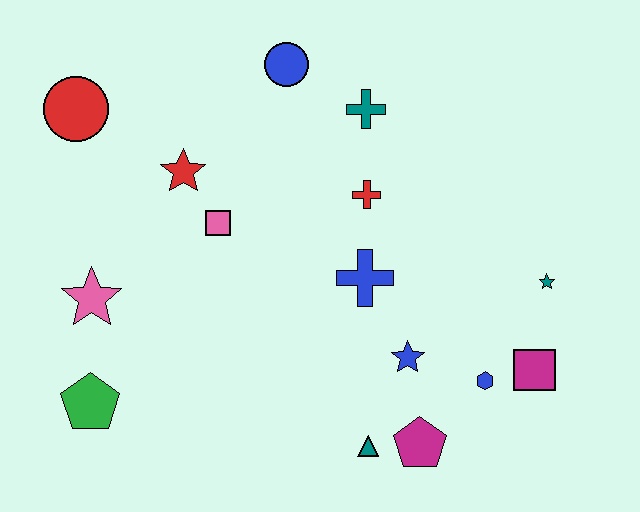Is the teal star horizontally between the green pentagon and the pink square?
No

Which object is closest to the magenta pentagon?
The teal triangle is closest to the magenta pentagon.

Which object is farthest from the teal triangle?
The red circle is farthest from the teal triangle.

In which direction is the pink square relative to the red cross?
The pink square is to the left of the red cross.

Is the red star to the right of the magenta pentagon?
No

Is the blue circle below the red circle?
No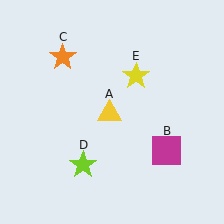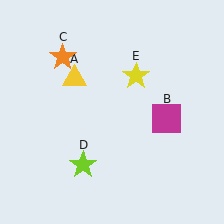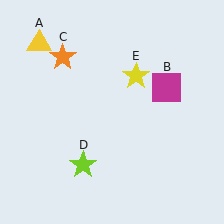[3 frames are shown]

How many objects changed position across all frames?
2 objects changed position: yellow triangle (object A), magenta square (object B).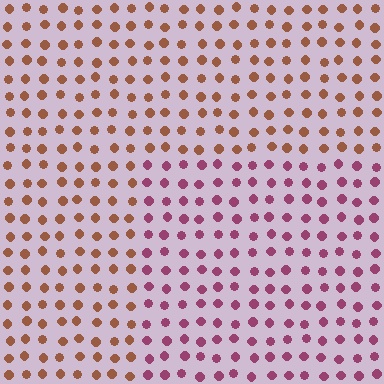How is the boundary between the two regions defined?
The boundary is defined purely by a slight shift in hue (about 50 degrees). Spacing, size, and orientation are identical on both sides.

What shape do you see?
I see a rectangle.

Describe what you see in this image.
The image is filled with small brown elements in a uniform arrangement. A rectangle-shaped region is visible where the elements are tinted to a slightly different hue, forming a subtle color boundary.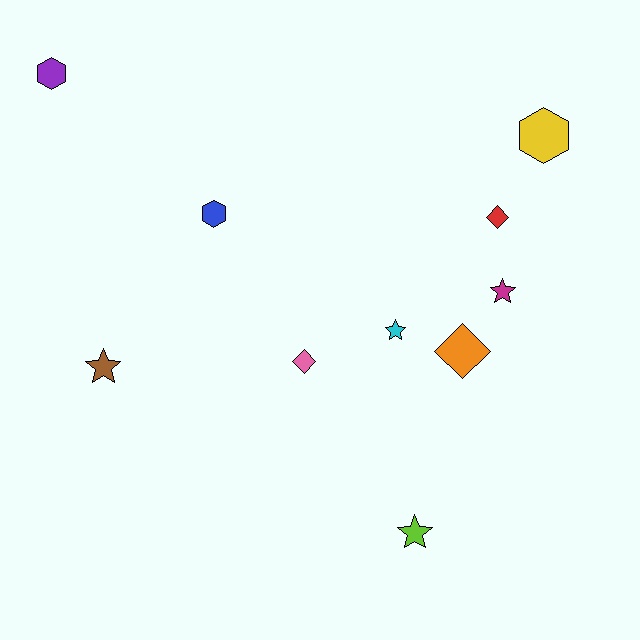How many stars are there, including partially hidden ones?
There are 4 stars.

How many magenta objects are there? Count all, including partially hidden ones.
There is 1 magenta object.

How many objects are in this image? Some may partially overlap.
There are 10 objects.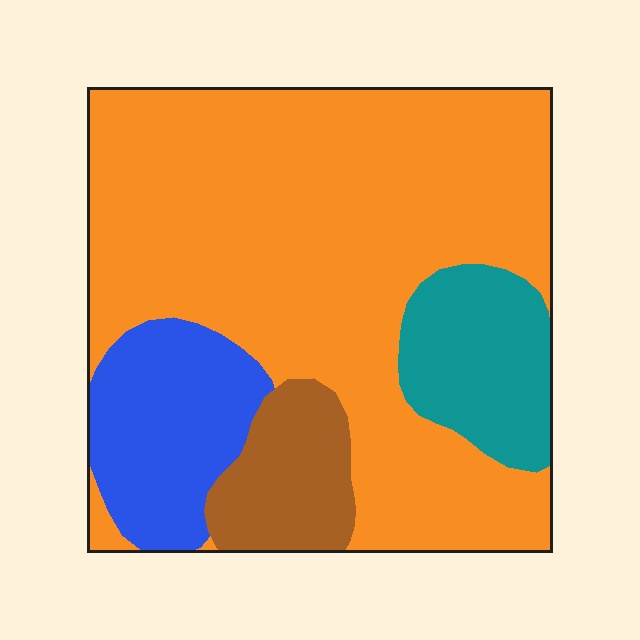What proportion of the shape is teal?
Teal takes up less than a sixth of the shape.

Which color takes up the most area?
Orange, at roughly 65%.